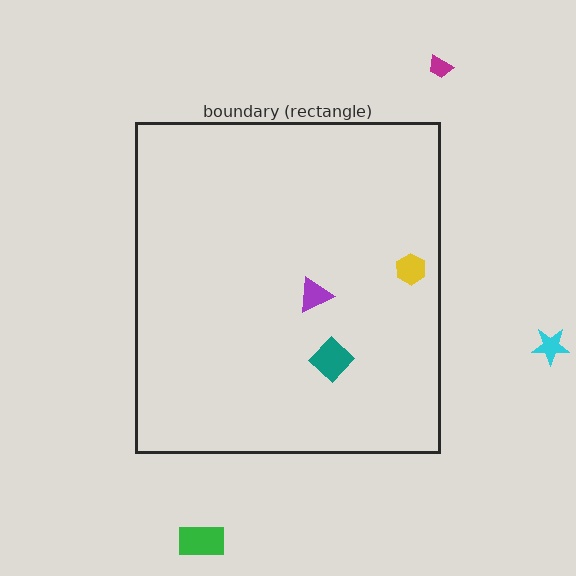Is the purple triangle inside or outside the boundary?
Inside.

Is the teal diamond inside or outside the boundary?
Inside.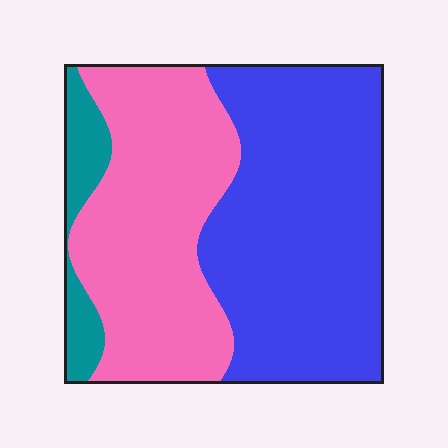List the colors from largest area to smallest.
From largest to smallest: blue, pink, teal.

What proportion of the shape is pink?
Pink covers roughly 40% of the shape.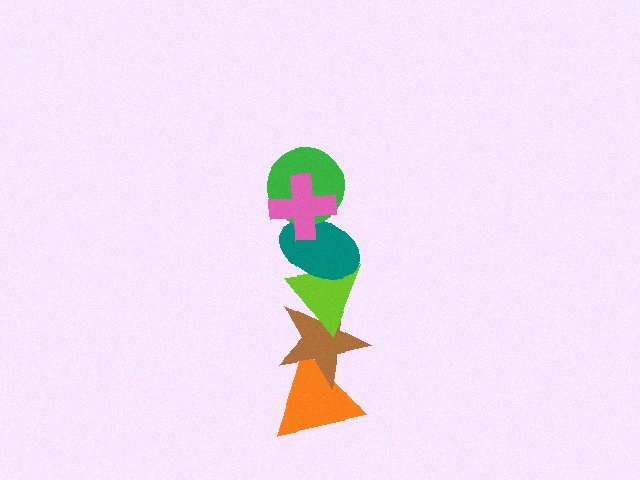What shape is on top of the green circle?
The pink cross is on top of the green circle.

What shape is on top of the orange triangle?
The brown star is on top of the orange triangle.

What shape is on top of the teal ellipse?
The green circle is on top of the teal ellipse.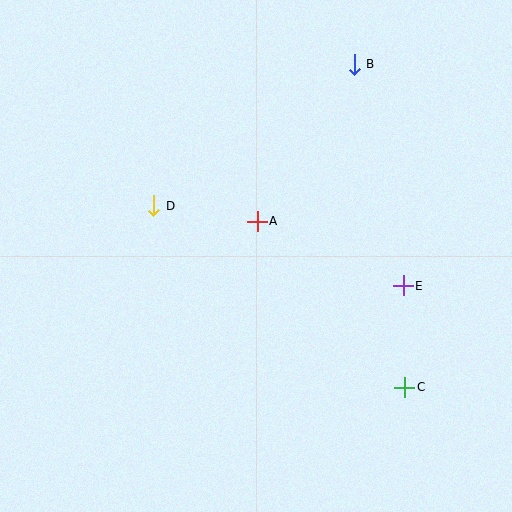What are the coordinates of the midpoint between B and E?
The midpoint between B and E is at (379, 175).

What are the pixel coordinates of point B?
Point B is at (354, 64).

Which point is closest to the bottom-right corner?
Point C is closest to the bottom-right corner.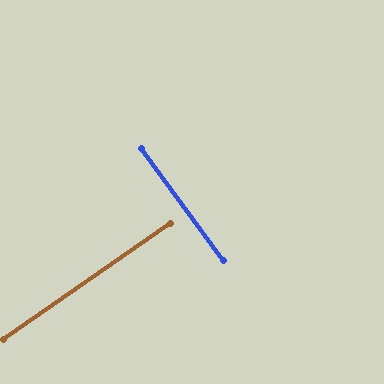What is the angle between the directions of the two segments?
Approximately 89 degrees.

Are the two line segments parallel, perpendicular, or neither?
Perpendicular — they meet at approximately 89°.